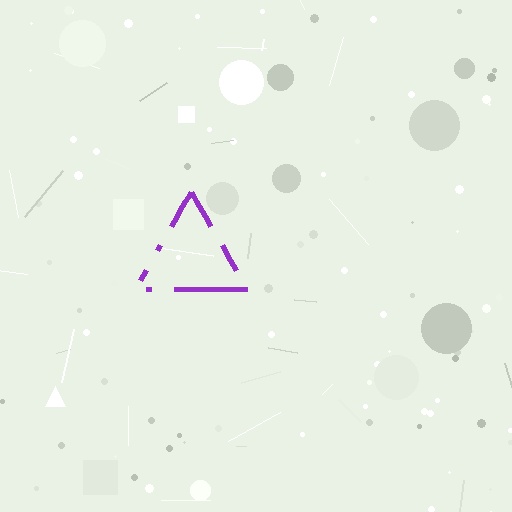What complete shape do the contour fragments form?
The contour fragments form a triangle.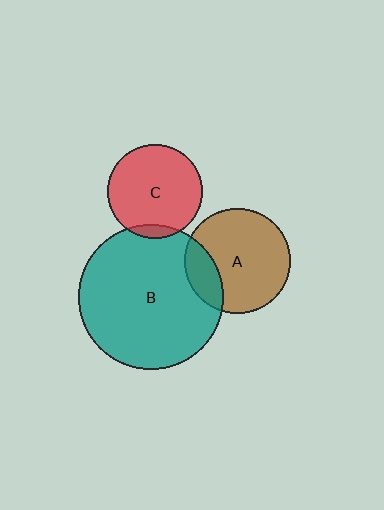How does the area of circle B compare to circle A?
Approximately 1.9 times.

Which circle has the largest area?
Circle B (teal).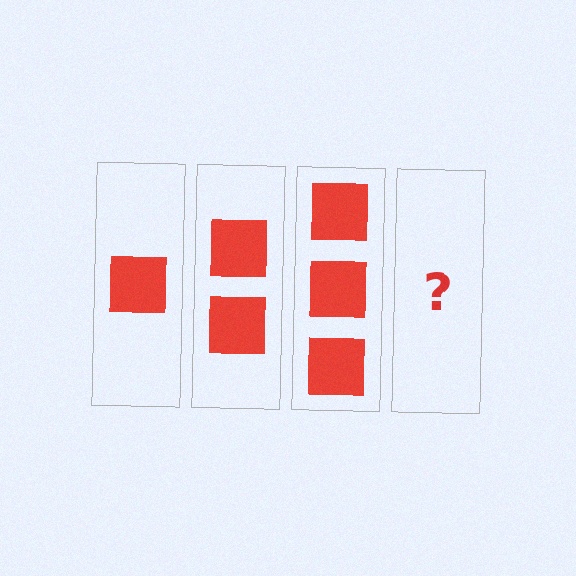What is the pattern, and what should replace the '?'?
The pattern is that each step adds one more square. The '?' should be 4 squares.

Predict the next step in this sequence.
The next step is 4 squares.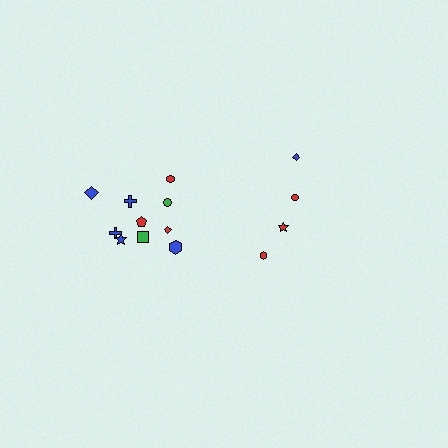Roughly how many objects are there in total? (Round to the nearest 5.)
Roughly 15 objects in total.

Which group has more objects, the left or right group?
The left group.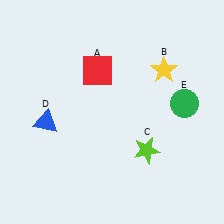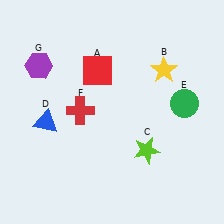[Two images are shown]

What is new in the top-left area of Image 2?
A purple hexagon (G) was added in the top-left area of Image 2.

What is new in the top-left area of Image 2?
A red cross (F) was added in the top-left area of Image 2.